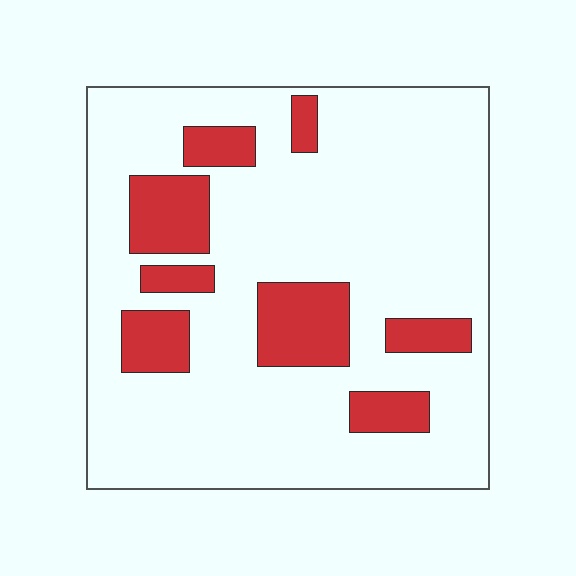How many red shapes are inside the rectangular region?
8.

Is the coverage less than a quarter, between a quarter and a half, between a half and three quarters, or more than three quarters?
Less than a quarter.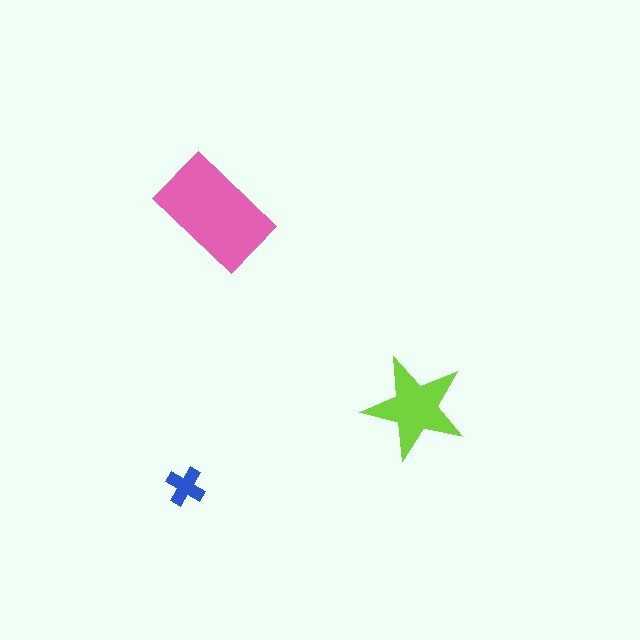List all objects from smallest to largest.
The blue cross, the lime star, the pink rectangle.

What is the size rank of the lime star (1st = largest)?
2nd.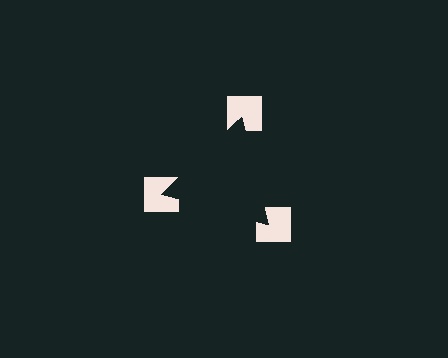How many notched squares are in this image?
There are 3 — one at each vertex of the illusory triangle.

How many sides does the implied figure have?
3 sides.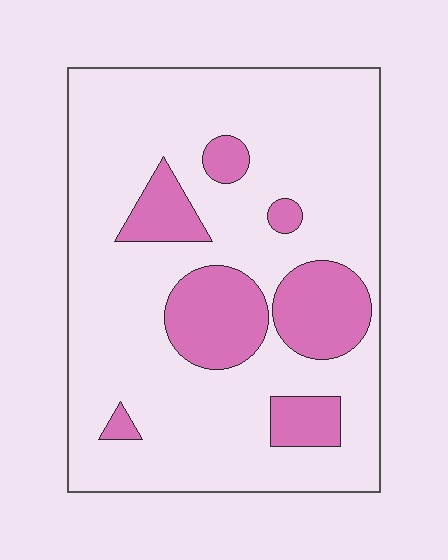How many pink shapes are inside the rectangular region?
7.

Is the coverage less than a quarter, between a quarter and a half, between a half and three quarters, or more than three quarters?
Less than a quarter.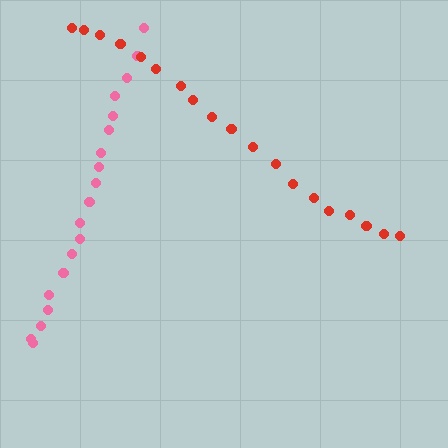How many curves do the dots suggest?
There are 2 distinct paths.